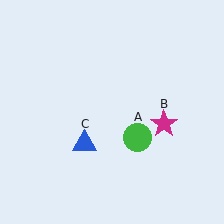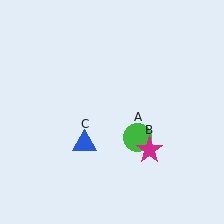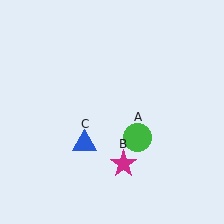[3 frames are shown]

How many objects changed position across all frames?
1 object changed position: magenta star (object B).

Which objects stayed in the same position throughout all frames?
Green circle (object A) and blue triangle (object C) remained stationary.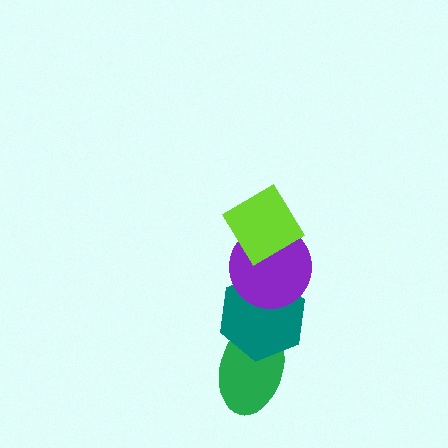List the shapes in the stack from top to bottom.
From top to bottom: the lime diamond, the purple circle, the teal hexagon, the green ellipse.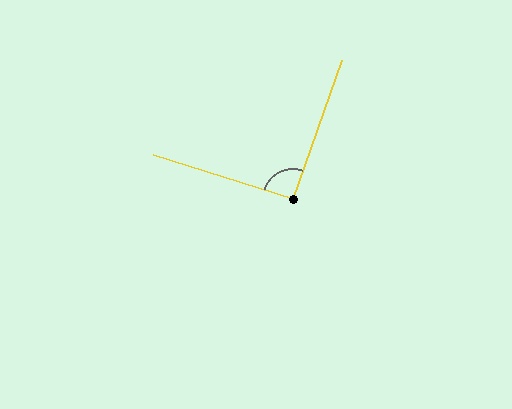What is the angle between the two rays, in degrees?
Approximately 92 degrees.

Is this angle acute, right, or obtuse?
It is approximately a right angle.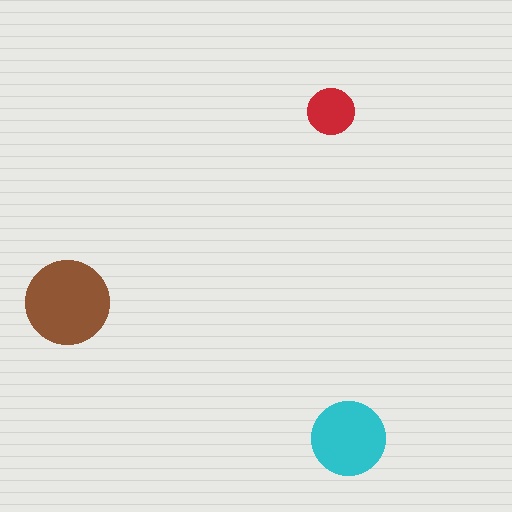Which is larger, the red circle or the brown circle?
The brown one.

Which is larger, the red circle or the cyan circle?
The cyan one.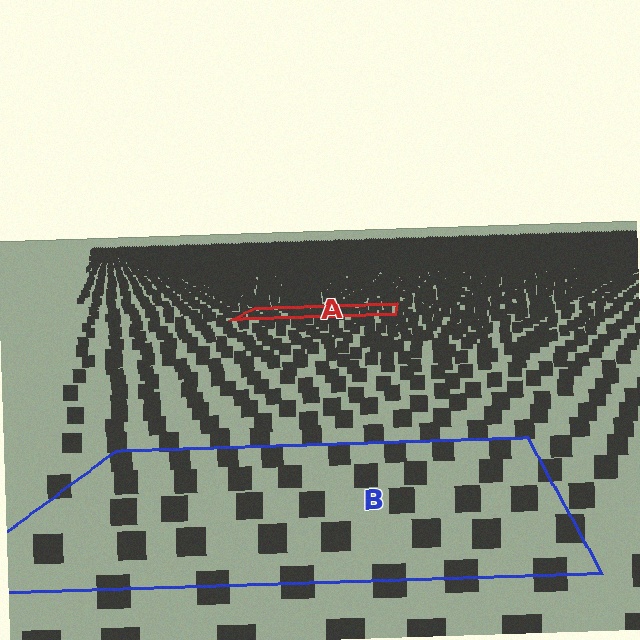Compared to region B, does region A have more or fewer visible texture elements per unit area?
Region A has more texture elements per unit area — they are packed more densely because it is farther away.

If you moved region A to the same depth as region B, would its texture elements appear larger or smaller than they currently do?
They would appear larger. At a closer depth, the same texture elements are projected at a bigger on-screen size.